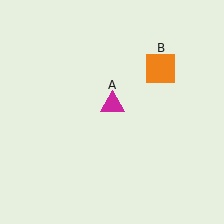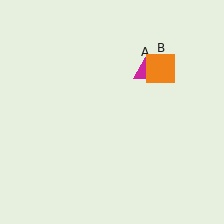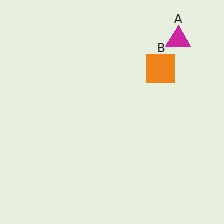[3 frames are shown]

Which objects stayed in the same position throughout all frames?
Orange square (object B) remained stationary.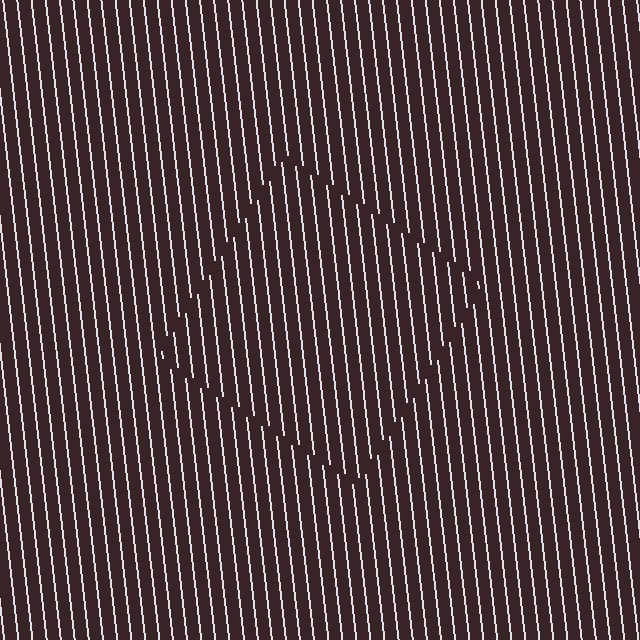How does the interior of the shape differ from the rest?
The interior of the shape contains the same grating, shifted by half a period — the contour is defined by the phase discontinuity where line-ends from the inner and outer gratings abut.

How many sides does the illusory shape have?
4 sides — the line-ends trace a square.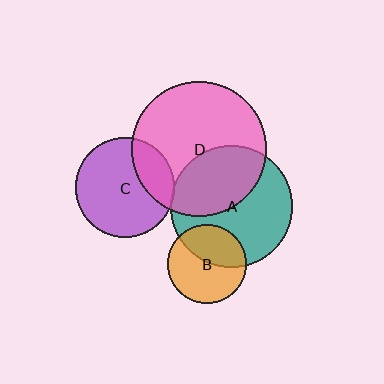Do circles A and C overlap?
Yes.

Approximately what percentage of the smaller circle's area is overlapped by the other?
Approximately 5%.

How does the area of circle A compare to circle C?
Approximately 1.5 times.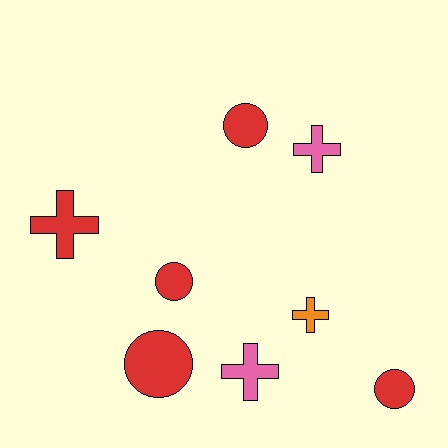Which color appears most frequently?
Red, with 5 objects.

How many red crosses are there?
There is 1 red cross.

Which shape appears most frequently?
Circle, with 4 objects.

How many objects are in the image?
There are 8 objects.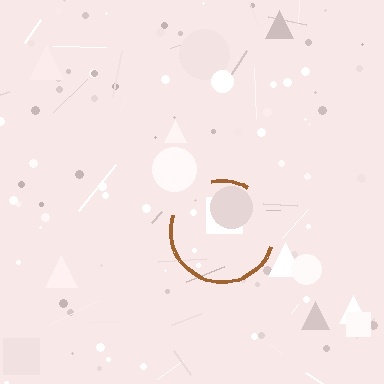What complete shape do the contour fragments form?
The contour fragments form a circle.